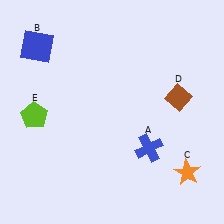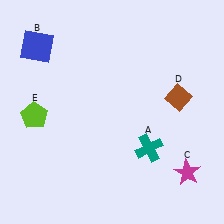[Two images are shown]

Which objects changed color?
A changed from blue to teal. C changed from orange to magenta.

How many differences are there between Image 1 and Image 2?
There are 2 differences between the two images.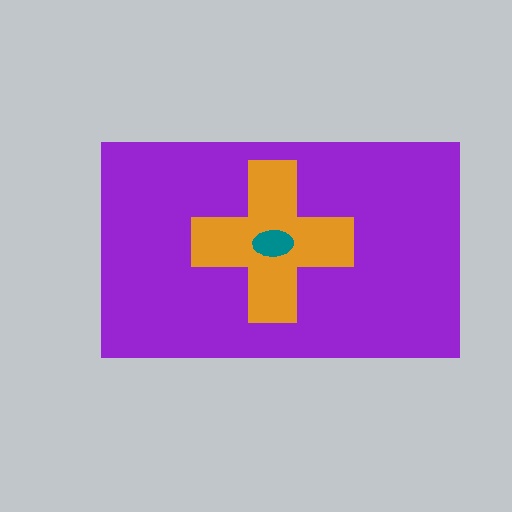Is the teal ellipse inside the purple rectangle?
Yes.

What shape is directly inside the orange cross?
The teal ellipse.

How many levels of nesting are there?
3.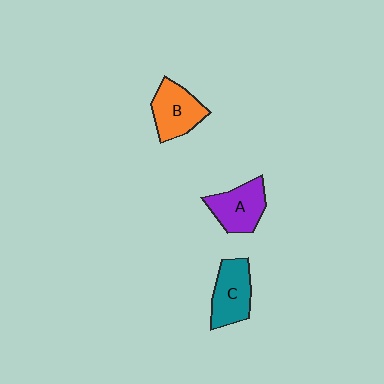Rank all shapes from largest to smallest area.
From largest to smallest: C (teal), B (orange), A (purple).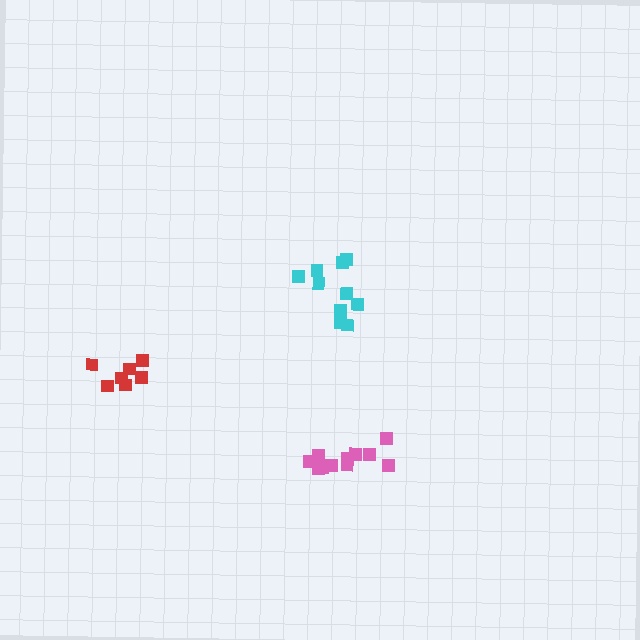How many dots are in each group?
Group 1: 7 dots, Group 2: 10 dots, Group 3: 11 dots (28 total).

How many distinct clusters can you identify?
There are 3 distinct clusters.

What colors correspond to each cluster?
The clusters are colored: red, cyan, pink.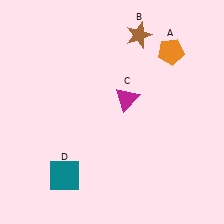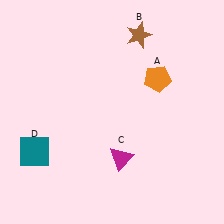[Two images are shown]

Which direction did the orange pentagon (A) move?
The orange pentagon (A) moved down.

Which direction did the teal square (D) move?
The teal square (D) moved left.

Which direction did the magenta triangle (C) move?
The magenta triangle (C) moved down.